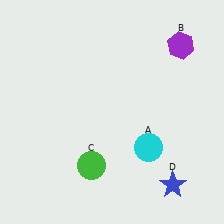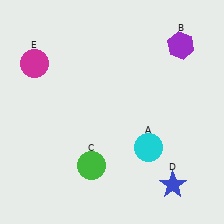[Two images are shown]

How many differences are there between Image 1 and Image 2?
There is 1 difference between the two images.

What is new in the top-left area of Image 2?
A magenta circle (E) was added in the top-left area of Image 2.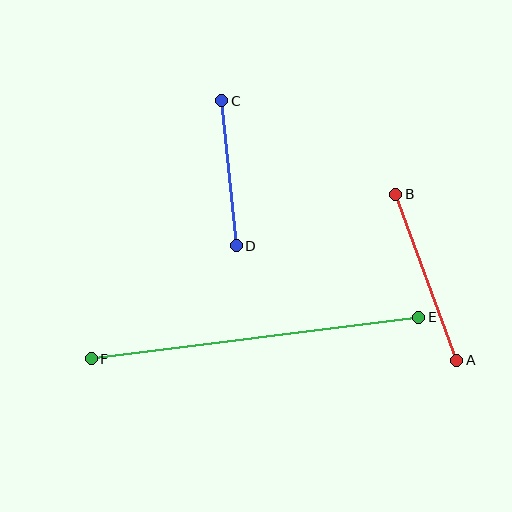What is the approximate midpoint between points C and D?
The midpoint is at approximately (229, 173) pixels.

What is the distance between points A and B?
The distance is approximately 177 pixels.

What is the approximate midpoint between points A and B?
The midpoint is at approximately (426, 277) pixels.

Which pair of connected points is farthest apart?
Points E and F are farthest apart.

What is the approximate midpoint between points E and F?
The midpoint is at approximately (255, 338) pixels.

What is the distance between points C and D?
The distance is approximately 145 pixels.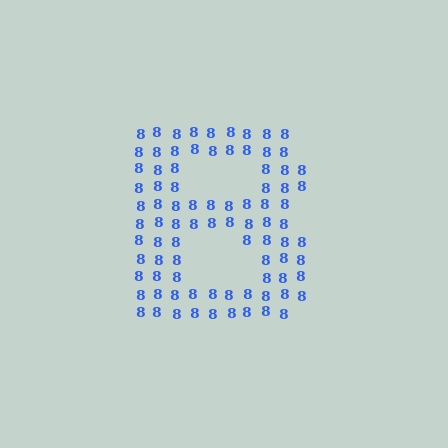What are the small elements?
The small elements are digit 8's.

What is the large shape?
The large shape is the letter B.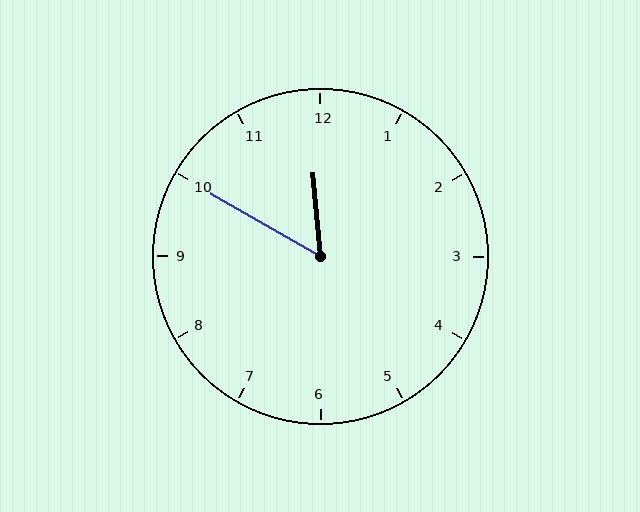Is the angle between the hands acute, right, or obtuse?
It is acute.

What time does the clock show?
11:50.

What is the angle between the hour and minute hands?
Approximately 55 degrees.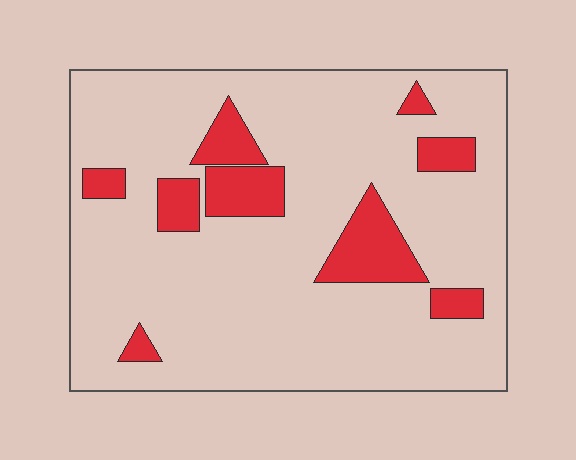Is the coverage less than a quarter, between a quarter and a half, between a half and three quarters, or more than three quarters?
Less than a quarter.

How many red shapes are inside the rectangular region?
9.